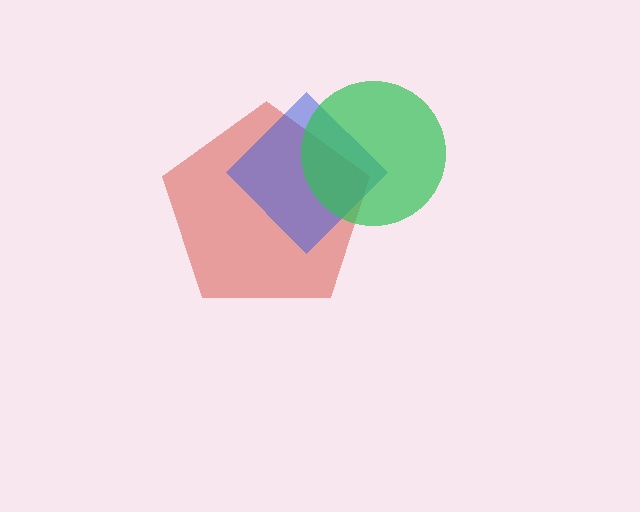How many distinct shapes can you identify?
There are 3 distinct shapes: a red pentagon, a blue diamond, a green circle.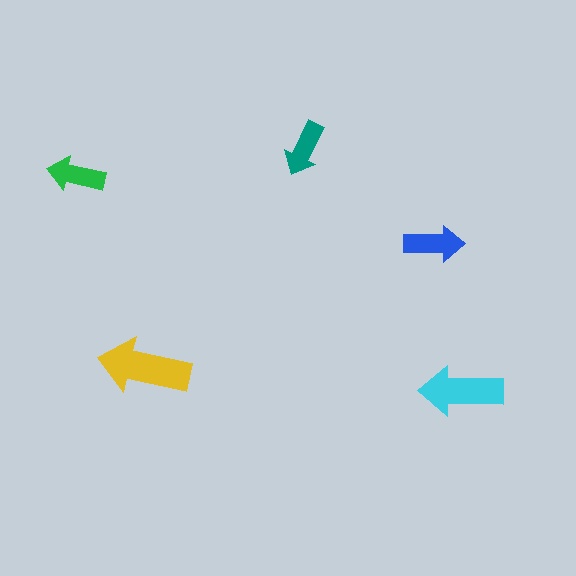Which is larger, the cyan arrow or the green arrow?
The cyan one.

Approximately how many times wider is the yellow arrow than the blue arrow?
About 1.5 times wider.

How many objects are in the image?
There are 5 objects in the image.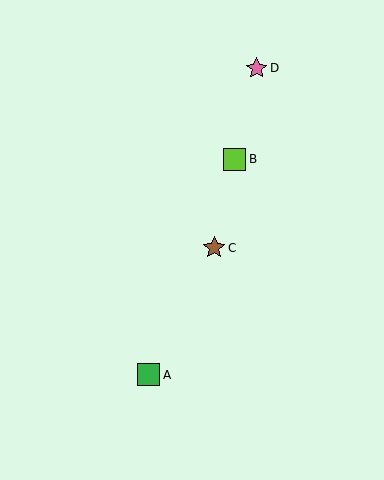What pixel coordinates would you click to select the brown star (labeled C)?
Click at (214, 248) to select the brown star C.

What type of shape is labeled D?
Shape D is a pink star.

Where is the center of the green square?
The center of the green square is at (149, 375).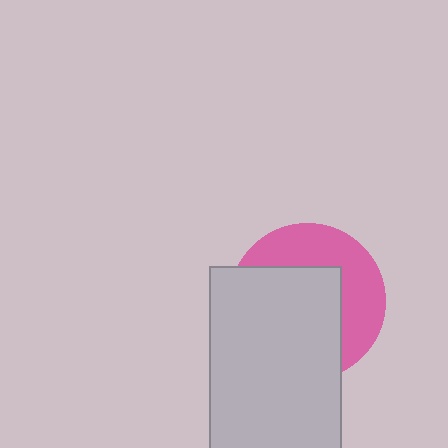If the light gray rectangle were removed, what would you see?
You would see the complete pink circle.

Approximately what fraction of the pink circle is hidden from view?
Roughly 59% of the pink circle is hidden behind the light gray rectangle.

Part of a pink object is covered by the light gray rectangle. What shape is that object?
It is a circle.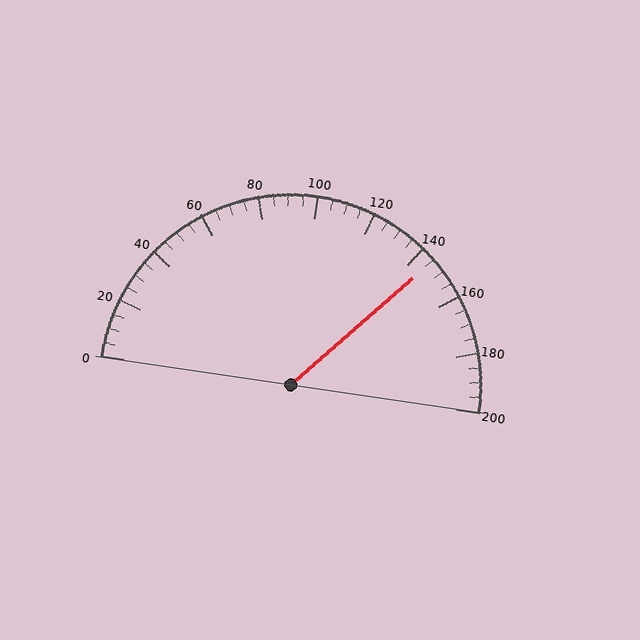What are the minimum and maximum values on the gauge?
The gauge ranges from 0 to 200.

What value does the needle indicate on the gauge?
The needle indicates approximately 145.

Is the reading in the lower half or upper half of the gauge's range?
The reading is in the upper half of the range (0 to 200).